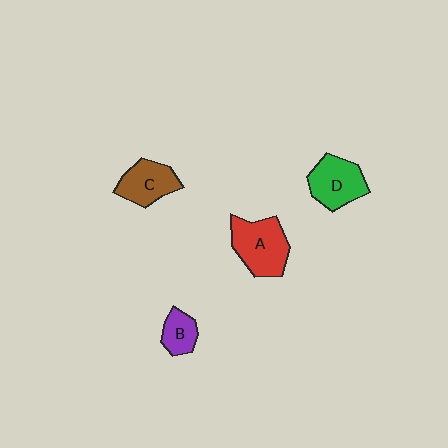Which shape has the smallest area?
Shape B (purple).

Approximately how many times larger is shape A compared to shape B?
Approximately 2.1 times.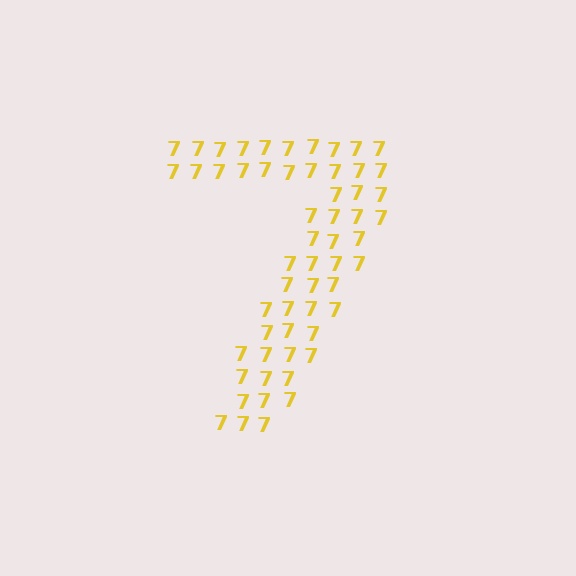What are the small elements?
The small elements are digit 7's.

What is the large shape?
The large shape is the digit 7.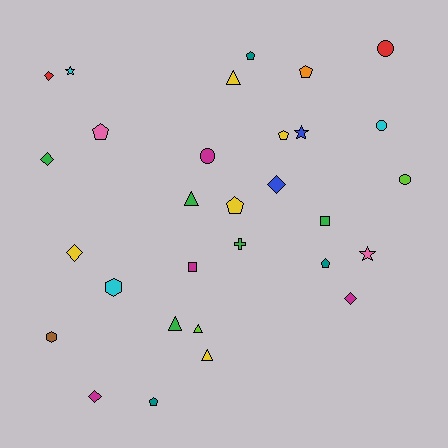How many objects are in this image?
There are 30 objects.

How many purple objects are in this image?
There are no purple objects.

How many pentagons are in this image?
There are 7 pentagons.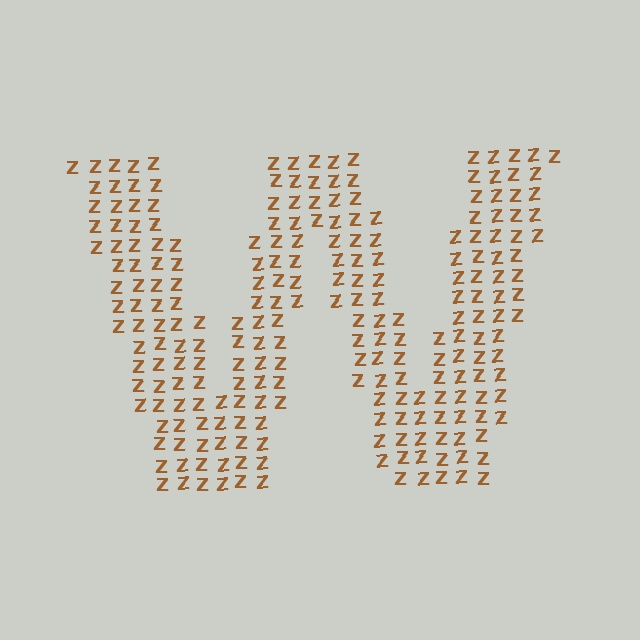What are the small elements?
The small elements are letter Z's.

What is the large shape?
The large shape is the letter W.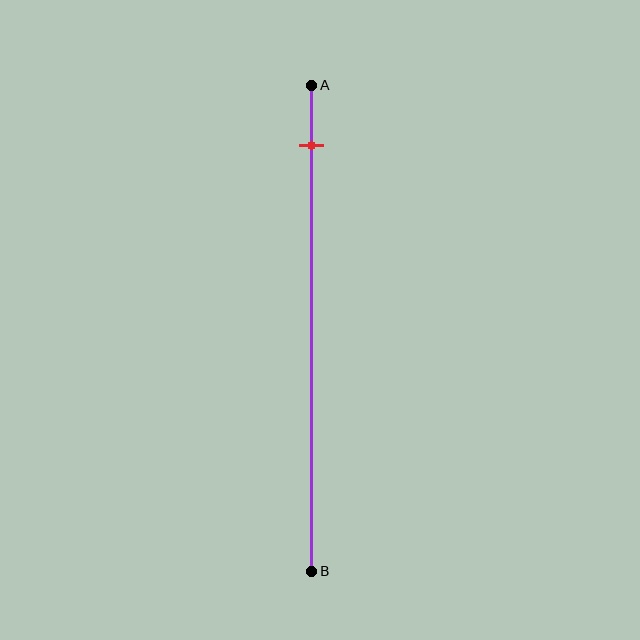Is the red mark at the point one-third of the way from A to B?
No, the mark is at about 10% from A, not at the 33% one-third point.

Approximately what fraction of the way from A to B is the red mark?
The red mark is approximately 10% of the way from A to B.